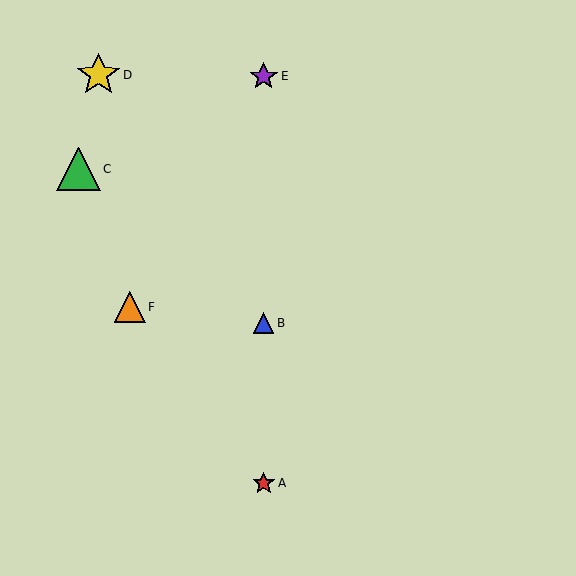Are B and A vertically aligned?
Yes, both are at x≈264.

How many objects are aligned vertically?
3 objects (A, B, E) are aligned vertically.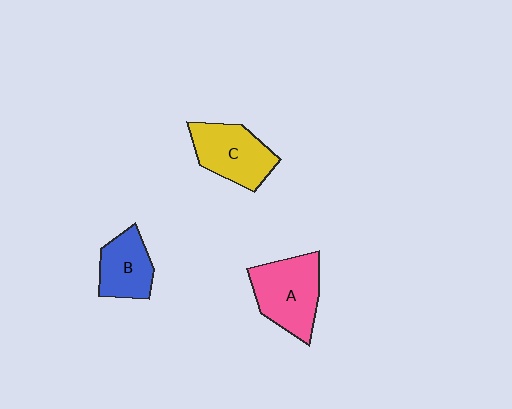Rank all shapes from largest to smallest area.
From largest to smallest: A (pink), C (yellow), B (blue).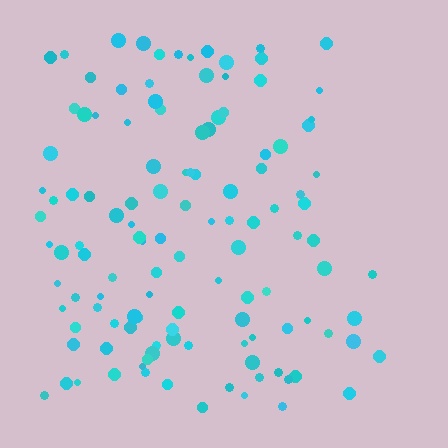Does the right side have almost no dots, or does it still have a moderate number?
Still a moderate number, just noticeably fewer than the left.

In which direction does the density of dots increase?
From right to left, with the left side densest.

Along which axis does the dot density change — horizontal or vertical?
Horizontal.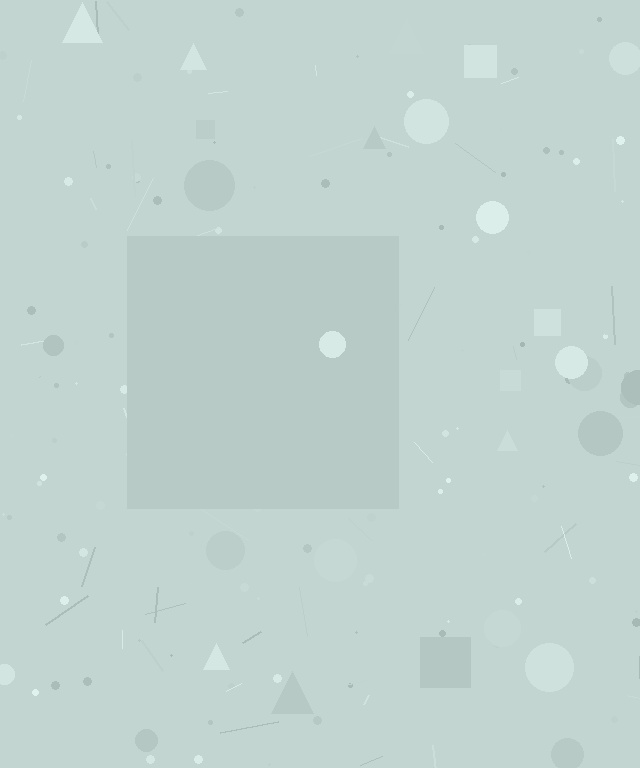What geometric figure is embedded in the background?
A square is embedded in the background.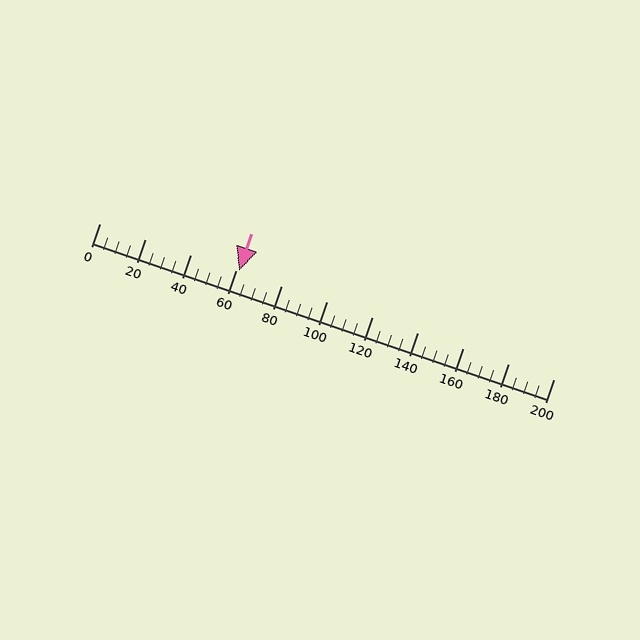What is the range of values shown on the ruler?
The ruler shows values from 0 to 200.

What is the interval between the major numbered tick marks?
The major tick marks are spaced 20 units apart.